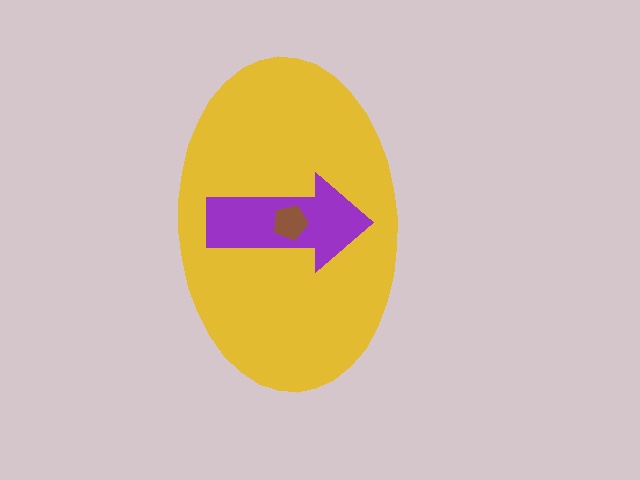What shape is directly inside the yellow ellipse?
The purple arrow.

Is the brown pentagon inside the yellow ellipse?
Yes.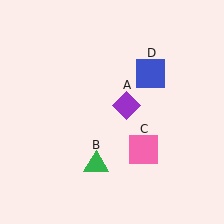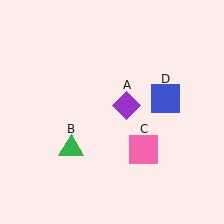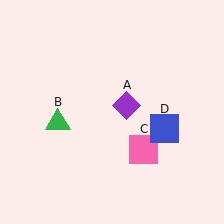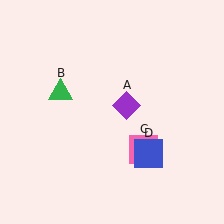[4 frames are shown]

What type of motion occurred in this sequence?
The green triangle (object B), blue square (object D) rotated clockwise around the center of the scene.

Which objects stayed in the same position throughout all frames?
Purple diamond (object A) and pink square (object C) remained stationary.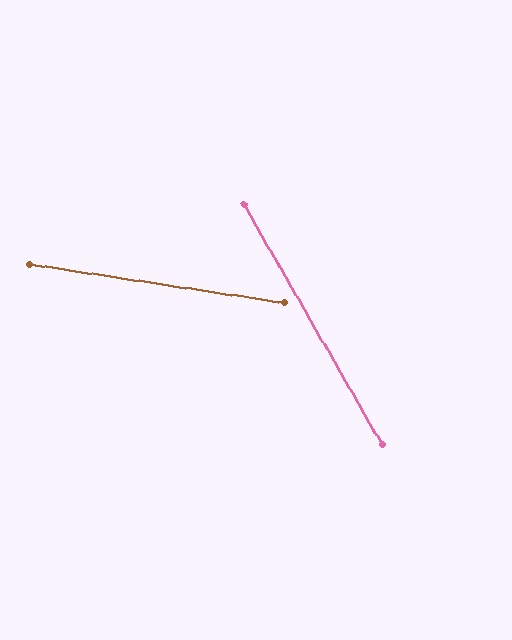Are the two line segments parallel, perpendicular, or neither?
Neither parallel nor perpendicular — they differ by about 52°.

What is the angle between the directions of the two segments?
Approximately 52 degrees.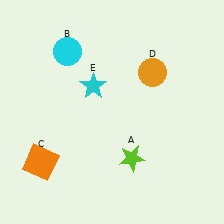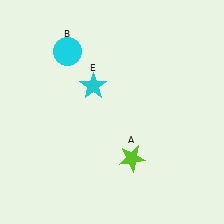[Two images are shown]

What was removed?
The orange circle (D), the orange square (C) were removed in Image 2.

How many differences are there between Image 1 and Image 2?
There are 2 differences between the two images.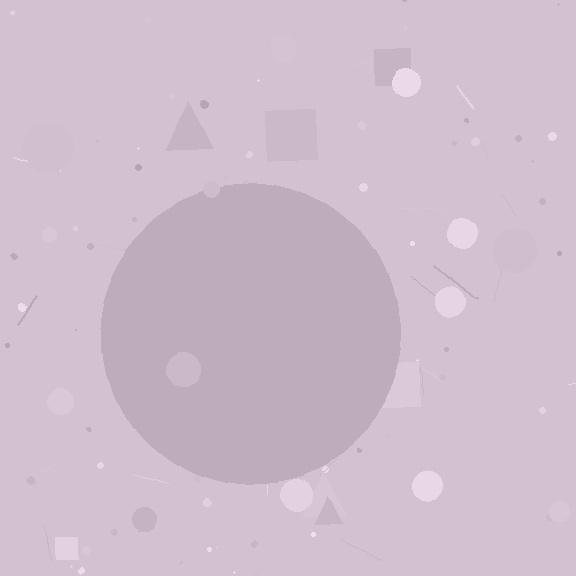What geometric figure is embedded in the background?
A circle is embedded in the background.